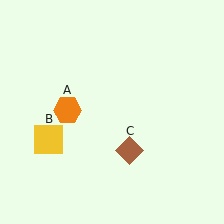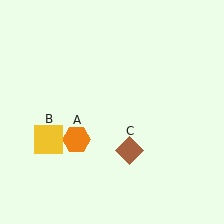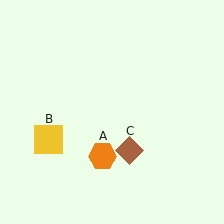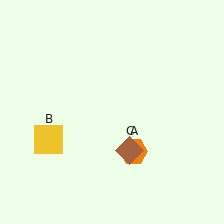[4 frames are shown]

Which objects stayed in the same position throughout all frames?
Yellow square (object B) and brown diamond (object C) remained stationary.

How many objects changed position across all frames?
1 object changed position: orange hexagon (object A).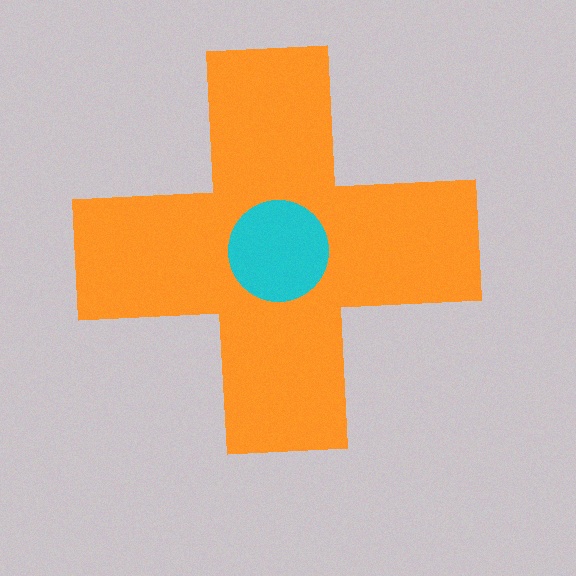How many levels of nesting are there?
2.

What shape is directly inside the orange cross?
The cyan circle.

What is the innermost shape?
The cyan circle.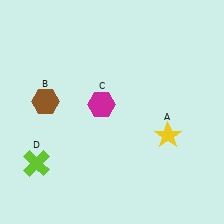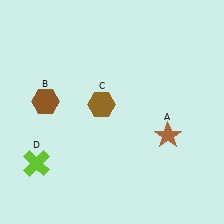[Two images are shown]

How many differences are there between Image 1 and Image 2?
There are 2 differences between the two images.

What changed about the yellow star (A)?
In Image 1, A is yellow. In Image 2, it changed to brown.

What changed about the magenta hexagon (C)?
In Image 1, C is magenta. In Image 2, it changed to brown.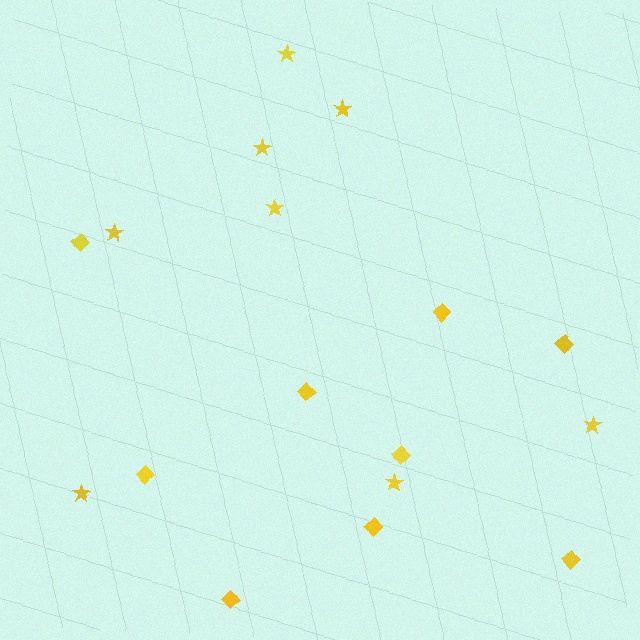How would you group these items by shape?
There are 2 groups: one group of stars (8) and one group of diamonds (9).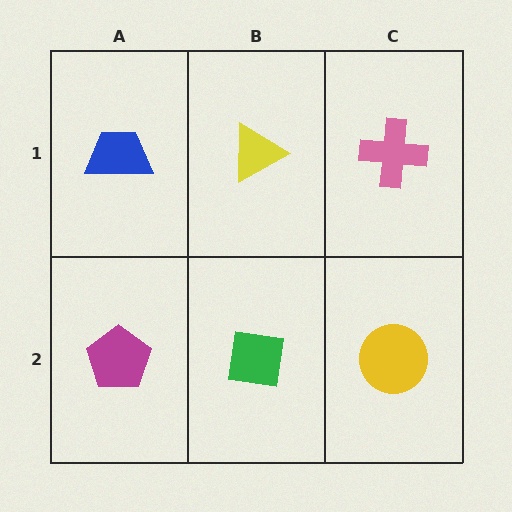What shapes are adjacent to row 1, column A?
A magenta pentagon (row 2, column A), a yellow triangle (row 1, column B).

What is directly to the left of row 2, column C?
A green square.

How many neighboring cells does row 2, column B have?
3.